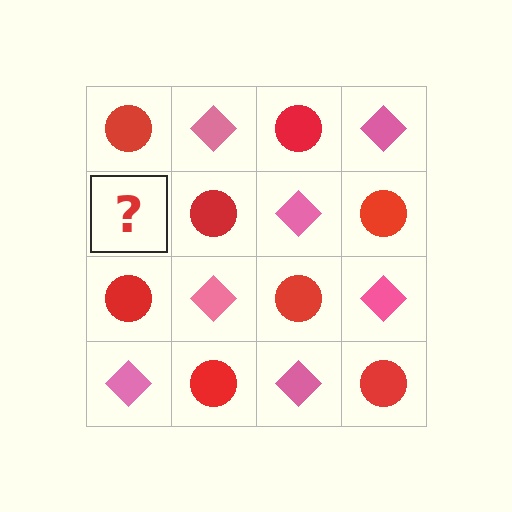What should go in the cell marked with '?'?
The missing cell should contain a pink diamond.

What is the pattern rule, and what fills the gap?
The rule is that it alternates red circle and pink diamond in a checkerboard pattern. The gap should be filled with a pink diamond.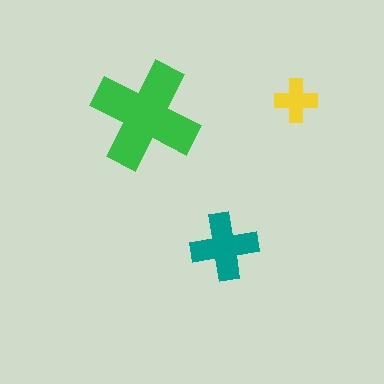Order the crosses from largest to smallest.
the green one, the teal one, the yellow one.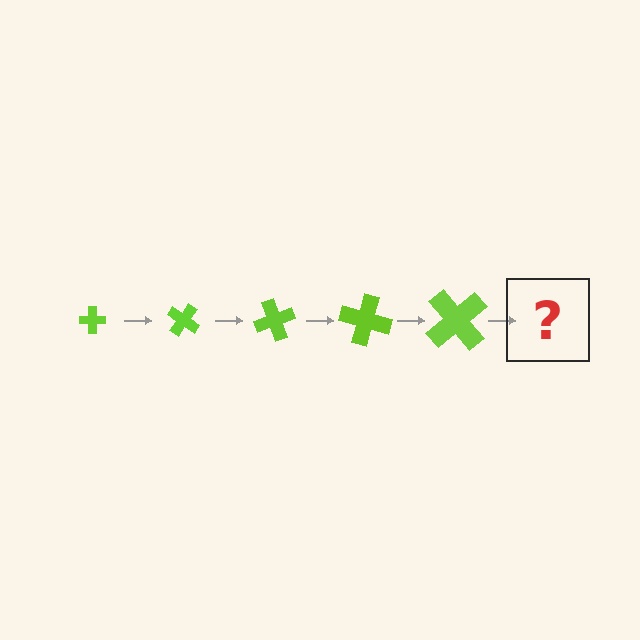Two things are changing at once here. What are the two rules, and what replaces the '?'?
The two rules are that the cross grows larger each step and it rotates 35 degrees each step. The '?' should be a cross, larger than the previous one and rotated 175 degrees from the start.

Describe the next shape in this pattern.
It should be a cross, larger than the previous one and rotated 175 degrees from the start.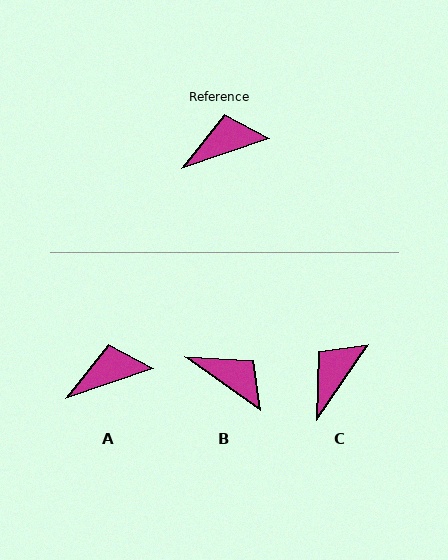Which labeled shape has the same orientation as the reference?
A.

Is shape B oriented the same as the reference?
No, it is off by about 54 degrees.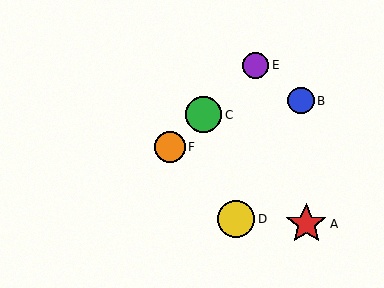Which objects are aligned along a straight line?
Objects C, E, F are aligned along a straight line.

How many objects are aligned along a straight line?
3 objects (C, E, F) are aligned along a straight line.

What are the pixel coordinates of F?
Object F is at (170, 147).